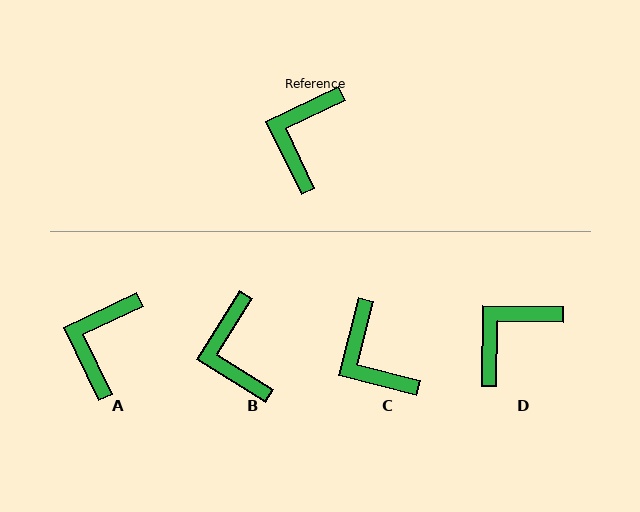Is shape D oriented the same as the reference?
No, it is off by about 27 degrees.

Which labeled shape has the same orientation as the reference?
A.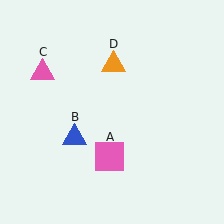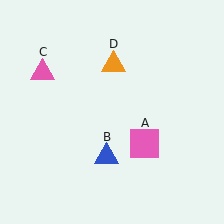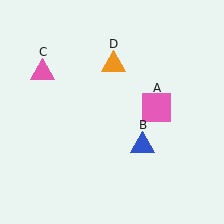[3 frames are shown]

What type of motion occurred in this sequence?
The pink square (object A), blue triangle (object B) rotated counterclockwise around the center of the scene.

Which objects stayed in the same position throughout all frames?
Pink triangle (object C) and orange triangle (object D) remained stationary.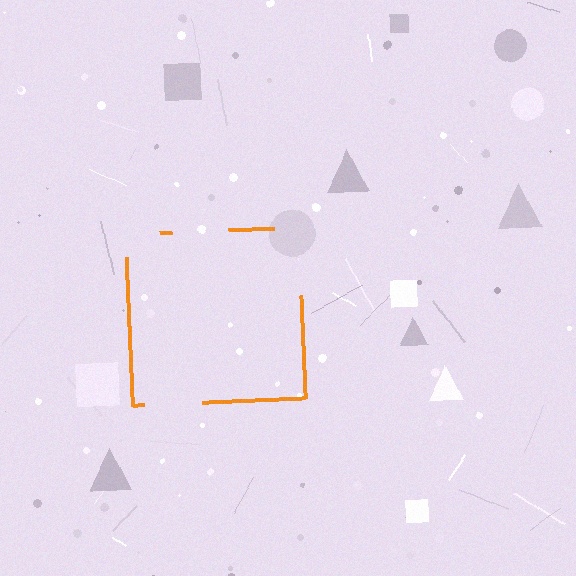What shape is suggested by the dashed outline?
The dashed outline suggests a square.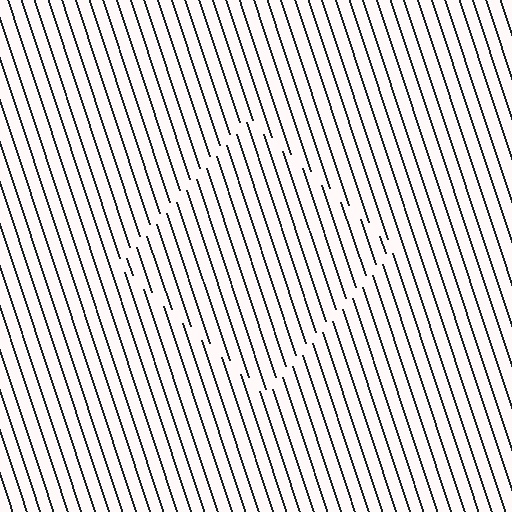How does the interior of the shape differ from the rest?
The interior of the shape contains the same grating, shifted by half a period — the contour is defined by the phase discontinuity where line-ends from the inner and outer gratings abut.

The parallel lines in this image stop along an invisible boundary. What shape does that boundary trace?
An illusory square. The interior of the shape contains the same grating, shifted by half a period — the contour is defined by the phase discontinuity where line-ends from the inner and outer gratings abut.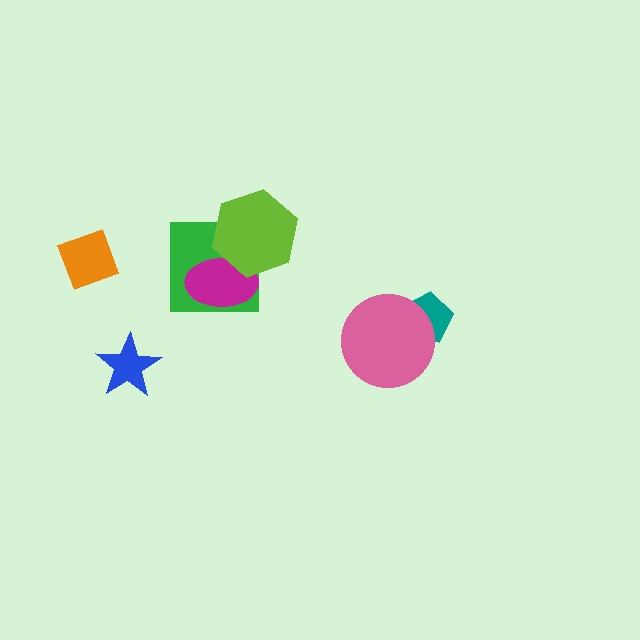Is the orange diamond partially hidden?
No, no other shape covers it.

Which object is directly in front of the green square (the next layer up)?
The magenta ellipse is directly in front of the green square.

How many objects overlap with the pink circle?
1 object overlaps with the pink circle.